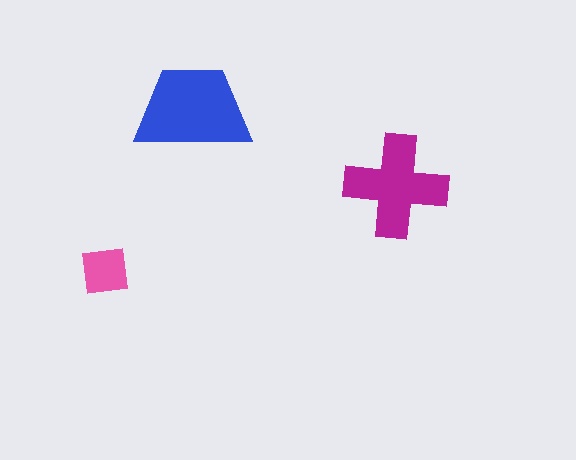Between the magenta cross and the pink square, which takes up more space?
The magenta cross.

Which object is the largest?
The blue trapezoid.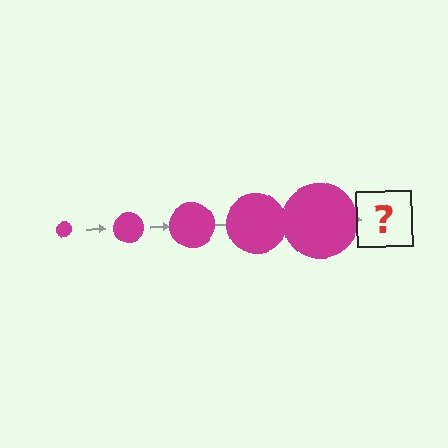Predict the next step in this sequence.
The next step is a magenta circle, larger than the previous one.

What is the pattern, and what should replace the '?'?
The pattern is that the circle gets progressively larger each step. The '?' should be a magenta circle, larger than the previous one.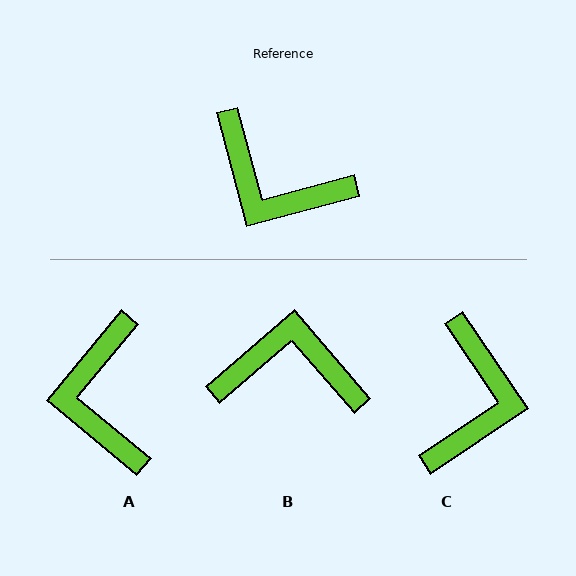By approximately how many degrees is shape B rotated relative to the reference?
Approximately 154 degrees clockwise.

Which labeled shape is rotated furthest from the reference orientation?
B, about 154 degrees away.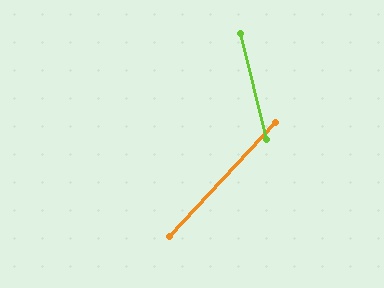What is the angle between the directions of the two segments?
Approximately 57 degrees.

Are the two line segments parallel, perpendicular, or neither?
Neither parallel nor perpendicular — they differ by about 57°.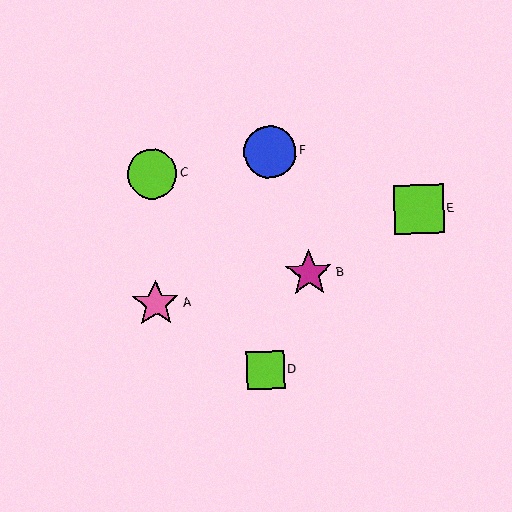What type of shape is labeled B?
Shape B is a magenta star.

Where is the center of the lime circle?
The center of the lime circle is at (152, 174).